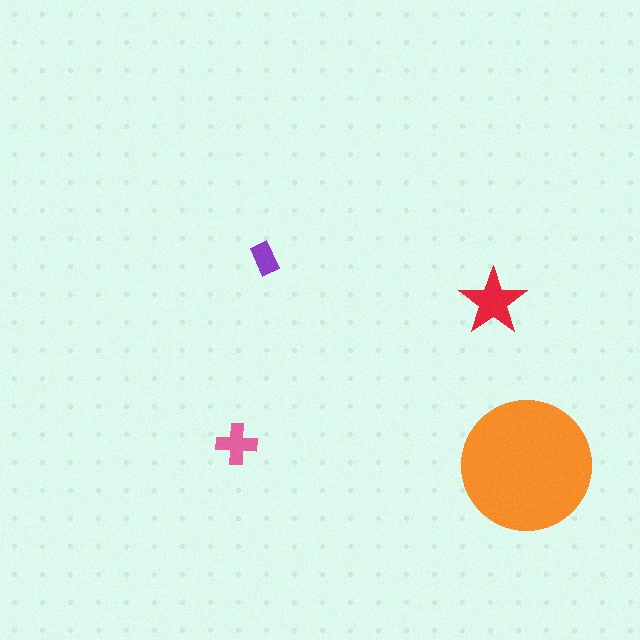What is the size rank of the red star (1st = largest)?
2nd.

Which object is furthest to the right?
The orange circle is rightmost.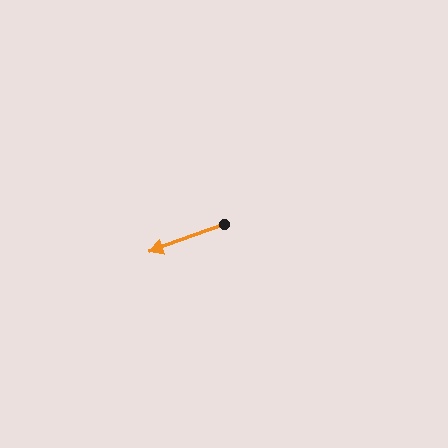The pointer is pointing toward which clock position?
Roughly 8 o'clock.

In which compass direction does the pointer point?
West.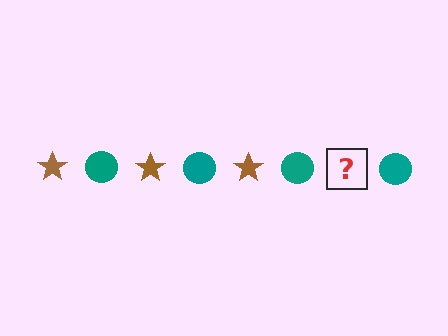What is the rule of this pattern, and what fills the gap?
The rule is that the pattern alternates between brown star and teal circle. The gap should be filled with a brown star.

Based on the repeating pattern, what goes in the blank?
The blank should be a brown star.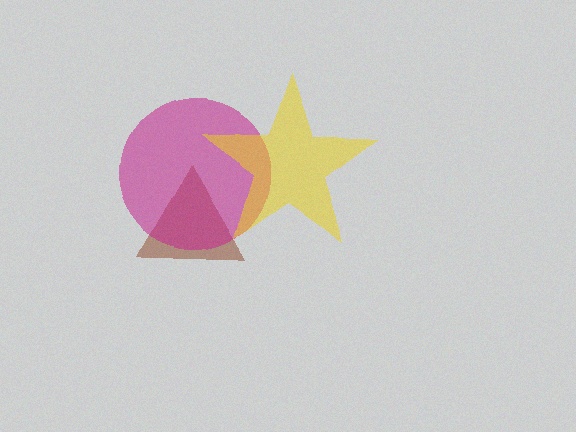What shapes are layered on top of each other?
The layered shapes are: a brown triangle, a magenta circle, a yellow star.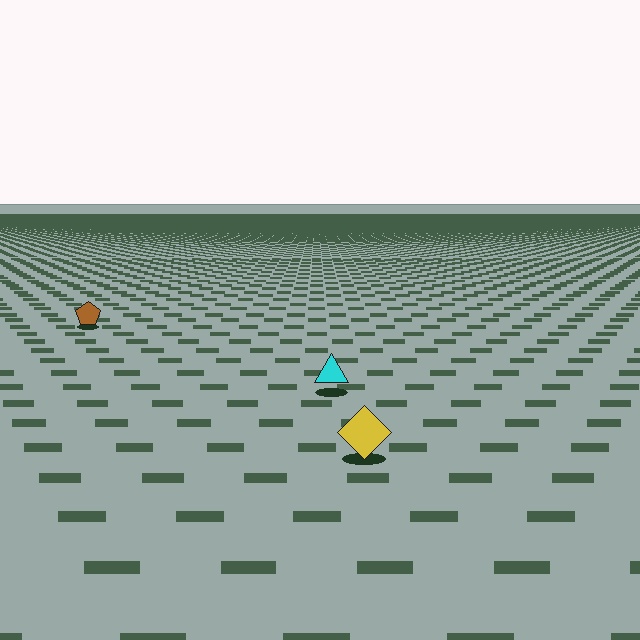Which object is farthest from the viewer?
The brown pentagon is farthest from the viewer. It appears smaller and the ground texture around it is denser.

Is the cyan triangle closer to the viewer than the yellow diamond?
No. The yellow diamond is closer — you can tell from the texture gradient: the ground texture is coarser near it.